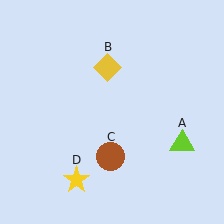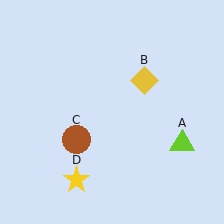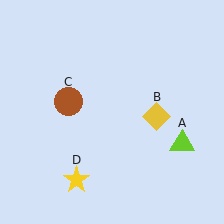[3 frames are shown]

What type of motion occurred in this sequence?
The yellow diamond (object B), brown circle (object C) rotated clockwise around the center of the scene.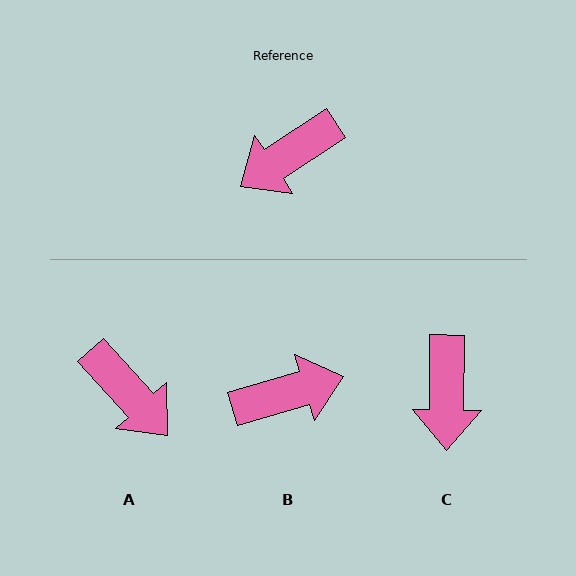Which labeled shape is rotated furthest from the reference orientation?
B, about 163 degrees away.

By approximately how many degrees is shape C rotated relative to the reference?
Approximately 56 degrees counter-clockwise.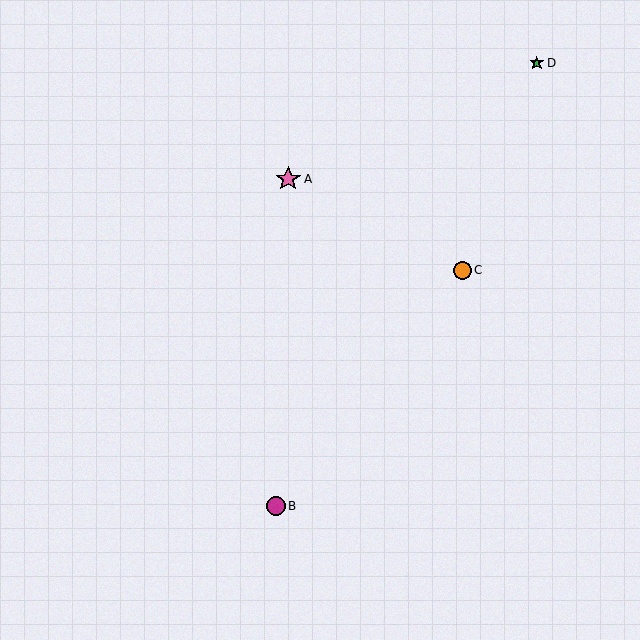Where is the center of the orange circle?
The center of the orange circle is at (462, 270).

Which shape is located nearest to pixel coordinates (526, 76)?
The green star (labeled D) at (537, 63) is nearest to that location.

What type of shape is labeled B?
Shape B is a magenta circle.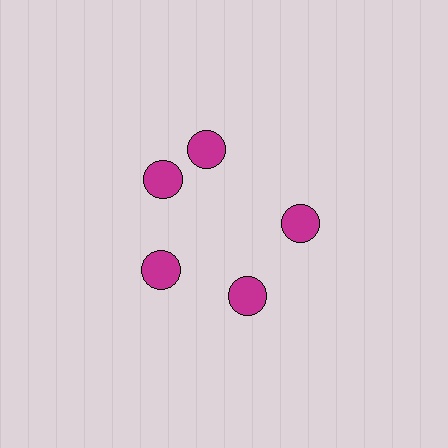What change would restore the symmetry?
The symmetry would be restored by rotating it back into even spacing with its neighbors so that all 5 circles sit at equal angles and equal distance from the center.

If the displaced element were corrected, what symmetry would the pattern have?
It would have 5-fold rotational symmetry — the pattern would map onto itself every 72 degrees.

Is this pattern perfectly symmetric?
No. The 5 magenta circles are arranged in a ring, but one element near the 1 o'clock position is rotated out of alignment along the ring, breaking the 5-fold rotational symmetry.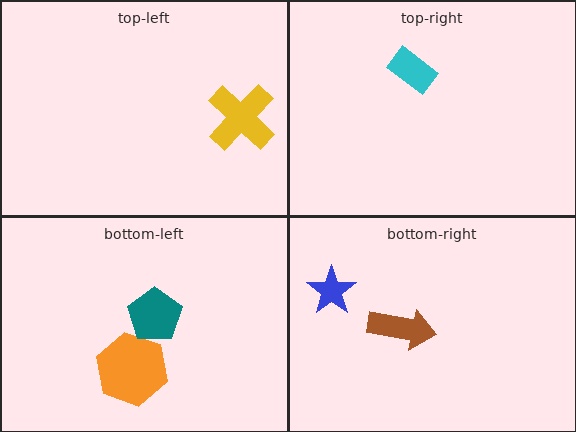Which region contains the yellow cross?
The top-left region.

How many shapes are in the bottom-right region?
2.